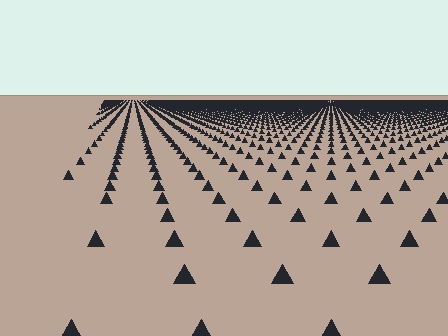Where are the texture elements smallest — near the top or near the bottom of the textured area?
Near the top.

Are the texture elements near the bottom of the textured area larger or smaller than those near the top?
Larger. Near the bottom, elements are closer to the viewer and appear at a bigger on-screen size.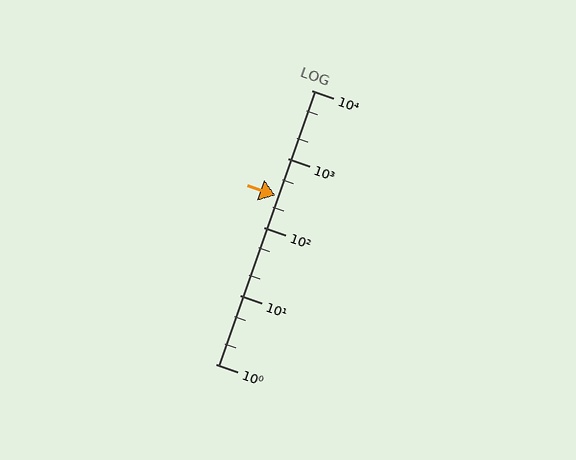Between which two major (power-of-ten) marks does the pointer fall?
The pointer is between 100 and 1000.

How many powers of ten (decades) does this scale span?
The scale spans 4 decades, from 1 to 10000.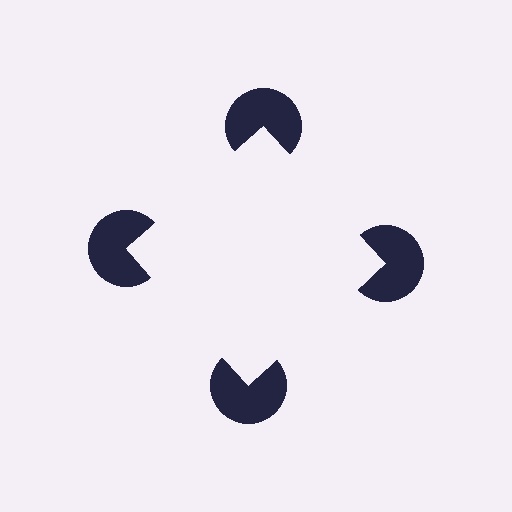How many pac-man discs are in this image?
There are 4 — one at each vertex of the illusory square.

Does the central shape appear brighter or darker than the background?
It typically appears slightly brighter than the background, even though no actual brightness change is drawn.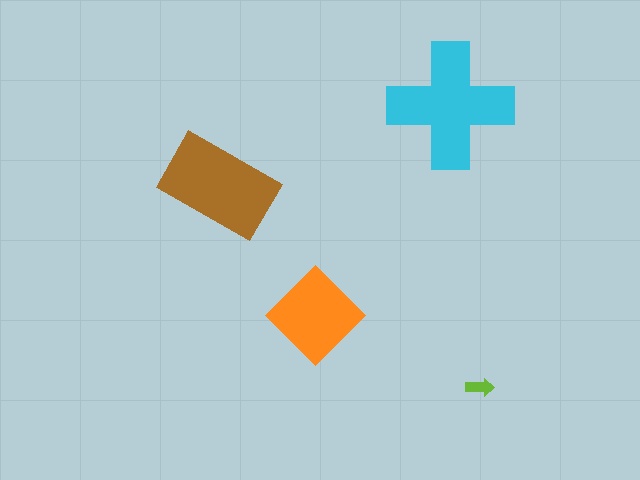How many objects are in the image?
There are 4 objects in the image.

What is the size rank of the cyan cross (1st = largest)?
1st.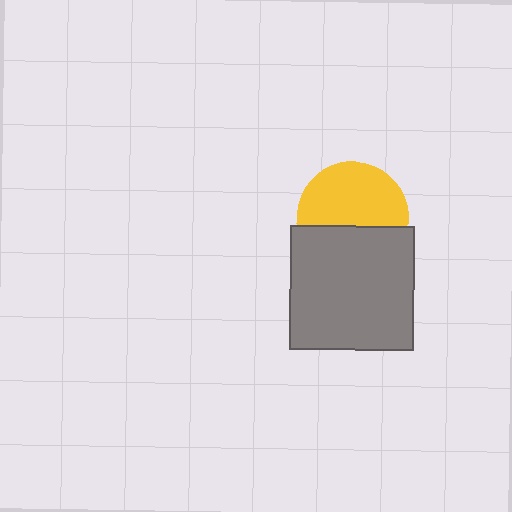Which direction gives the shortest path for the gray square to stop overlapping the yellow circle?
Moving down gives the shortest separation.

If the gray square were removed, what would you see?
You would see the complete yellow circle.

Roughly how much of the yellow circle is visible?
About half of it is visible (roughly 59%).